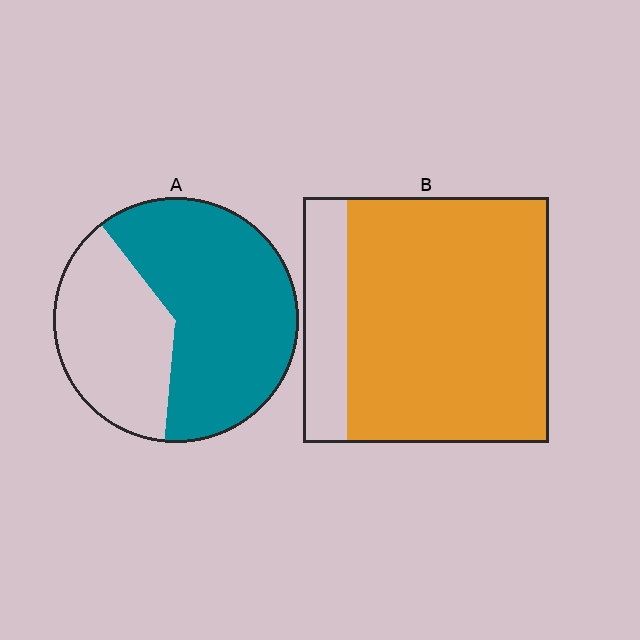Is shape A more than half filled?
Yes.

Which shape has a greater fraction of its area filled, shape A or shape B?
Shape B.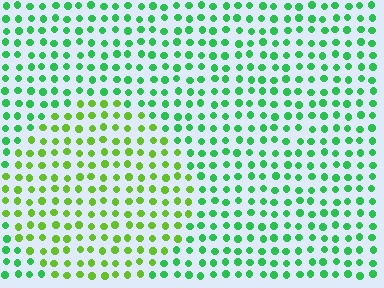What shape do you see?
I see a circle.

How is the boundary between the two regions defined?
The boundary is defined purely by a slight shift in hue (about 38 degrees). Spacing, size, and orientation are identical on both sides.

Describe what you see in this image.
The image is filled with small green elements in a uniform arrangement. A circle-shaped region is visible where the elements are tinted to a slightly different hue, forming a subtle color boundary.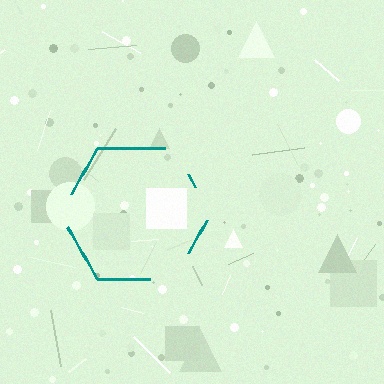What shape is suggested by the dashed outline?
The dashed outline suggests a hexagon.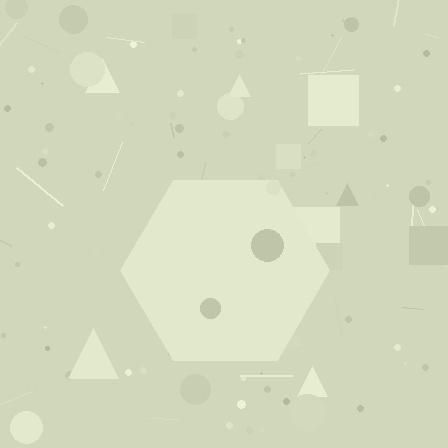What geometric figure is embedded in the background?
A hexagon is embedded in the background.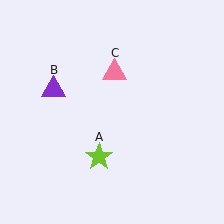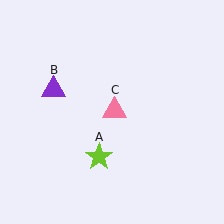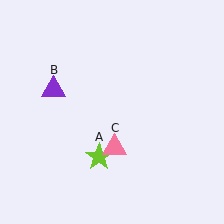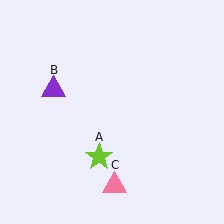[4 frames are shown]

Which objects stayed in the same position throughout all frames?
Lime star (object A) and purple triangle (object B) remained stationary.